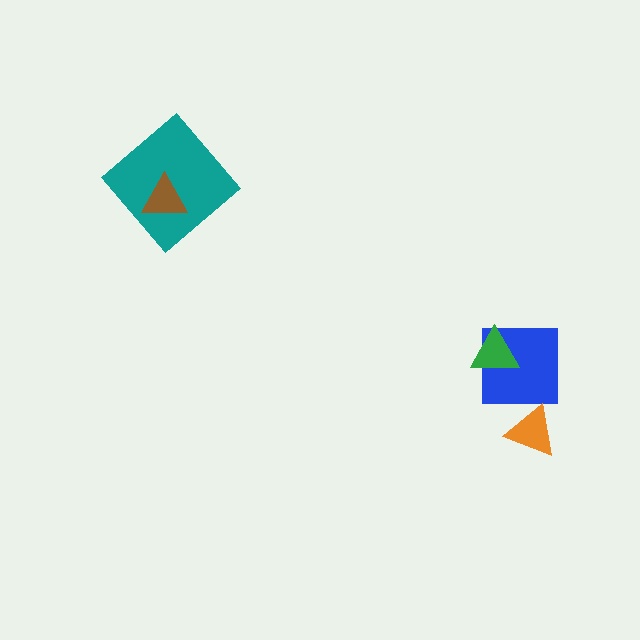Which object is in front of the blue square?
The green triangle is in front of the blue square.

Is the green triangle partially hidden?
No, no other shape covers it.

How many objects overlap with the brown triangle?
1 object overlaps with the brown triangle.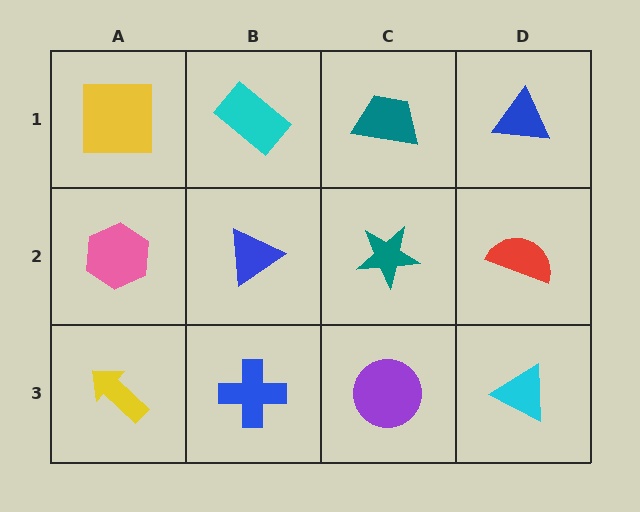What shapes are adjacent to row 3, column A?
A pink hexagon (row 2, column A), a blue cross (row 3, column B).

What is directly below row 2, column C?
A purple circle.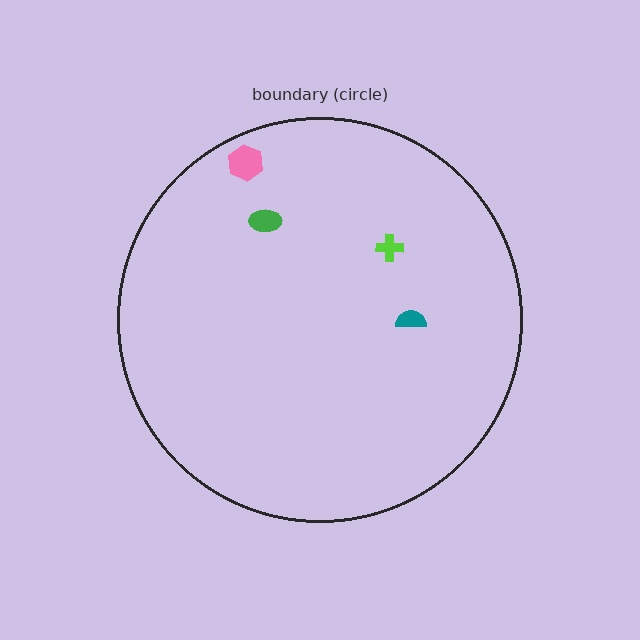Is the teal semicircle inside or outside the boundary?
Inside.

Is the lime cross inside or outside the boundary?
Inside.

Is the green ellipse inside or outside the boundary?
Inside.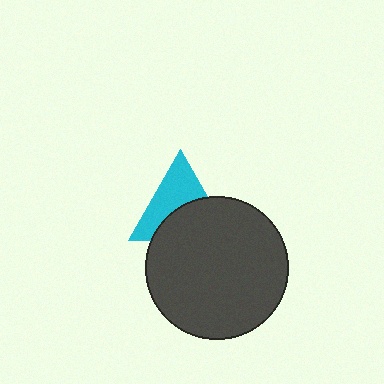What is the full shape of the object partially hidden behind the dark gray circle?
The partially hidden object is a cyan triangle.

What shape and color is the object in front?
The object in front is a dark gray circle.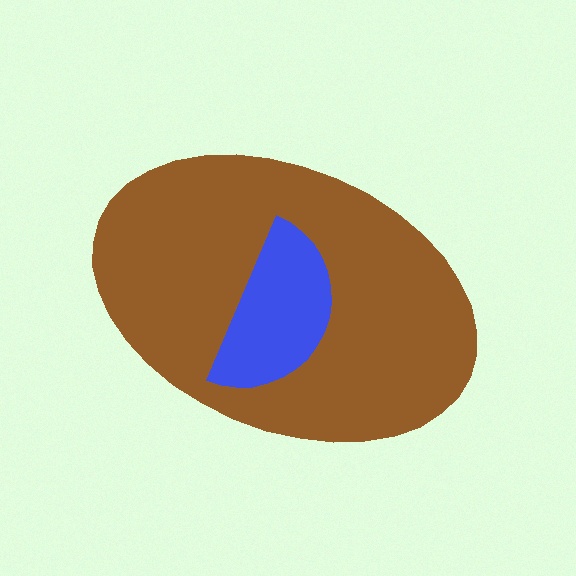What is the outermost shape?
The brown ellipse.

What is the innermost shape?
The blue semicircle.